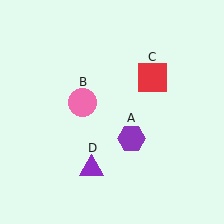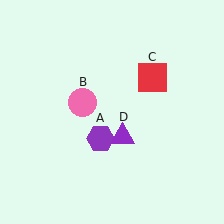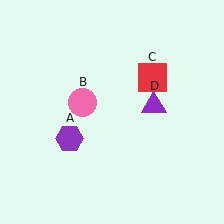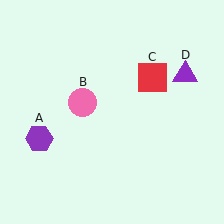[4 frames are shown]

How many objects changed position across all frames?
2 objects changed position: purple hexagon (object A), purple triangle (object D).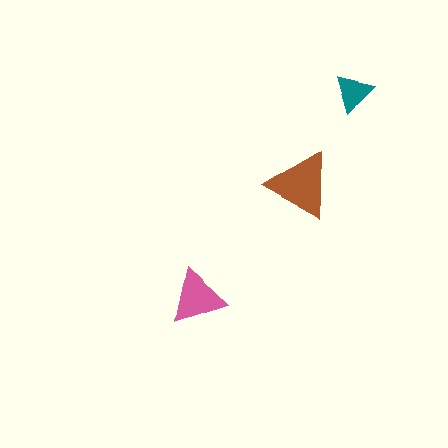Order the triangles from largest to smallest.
the brown one, the pink one, the teal one.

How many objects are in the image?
There are 3 objects in the image.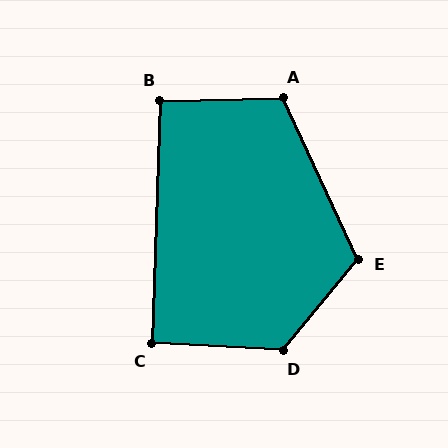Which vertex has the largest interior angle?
D, at approximately 127 degrees.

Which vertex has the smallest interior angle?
C, at approximately 91 degrees.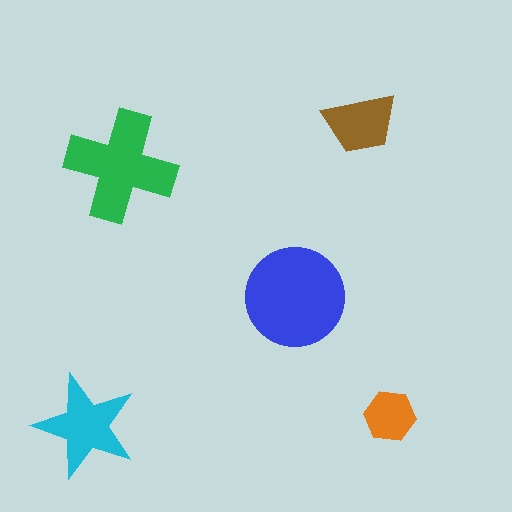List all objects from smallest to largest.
The orange hexagon, the brown trapezoid, the cyan star, the green cross, the blue circle.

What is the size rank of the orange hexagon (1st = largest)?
5th.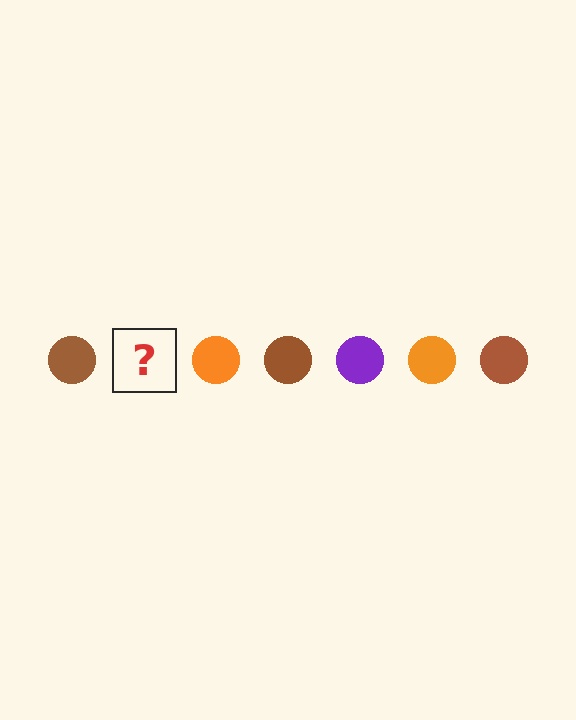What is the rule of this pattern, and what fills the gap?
The rule is that the pattern cycles through brown, purple, orange circles. The gap should be filled with a purple circle.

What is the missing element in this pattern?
The missing element is a purple circle.